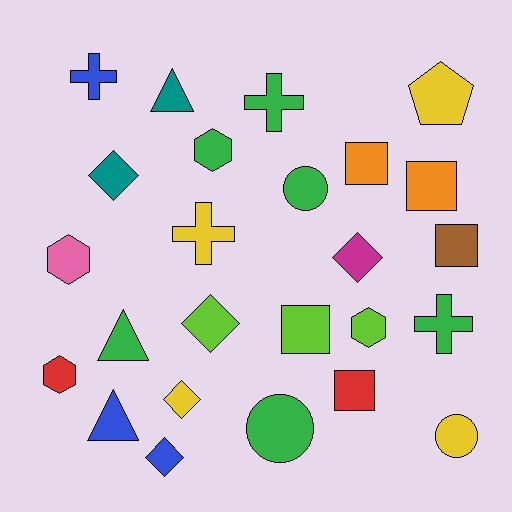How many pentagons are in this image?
There is 1 pentagon.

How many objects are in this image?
There are 25 objects.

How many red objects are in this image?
There are 2 red objects.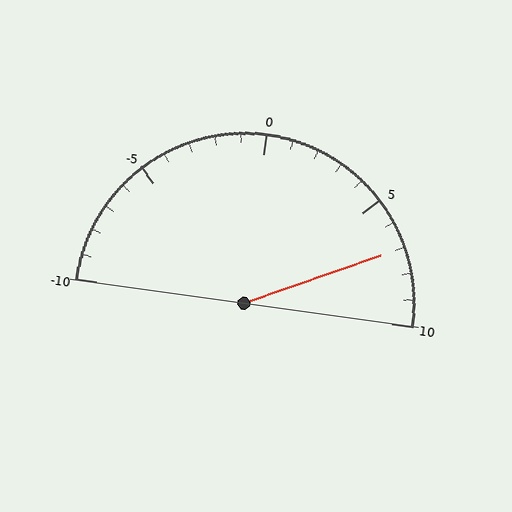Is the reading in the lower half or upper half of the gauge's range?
The reading is in the upper half of the range (-10 to 10).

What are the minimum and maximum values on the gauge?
The gauge ranges from -10 to 10.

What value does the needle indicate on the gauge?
The needle indicates approximately 7.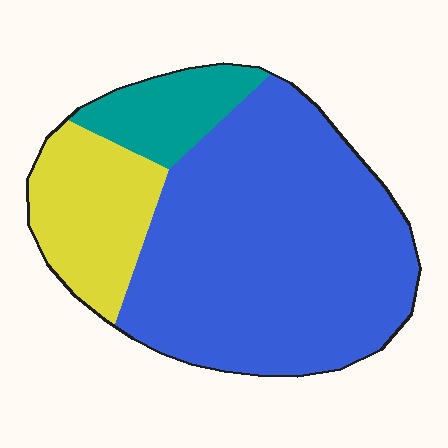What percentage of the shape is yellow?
Yellow covers 20% of the shape.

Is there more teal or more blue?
Blue.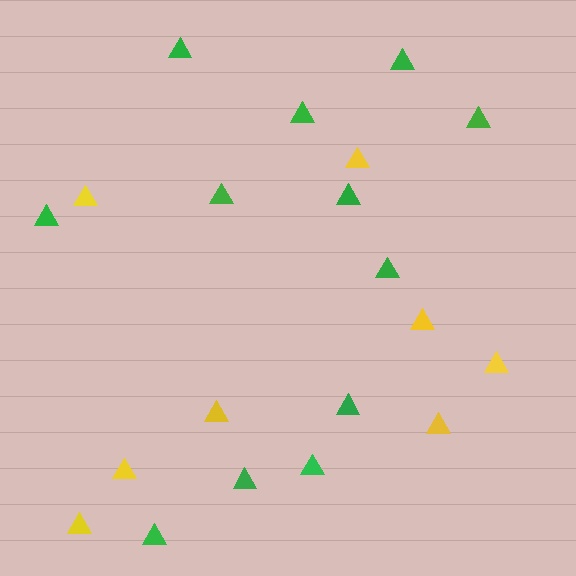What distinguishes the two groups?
There are 2 groups: one group of yellow triangles (8) and one group of green triangles (12).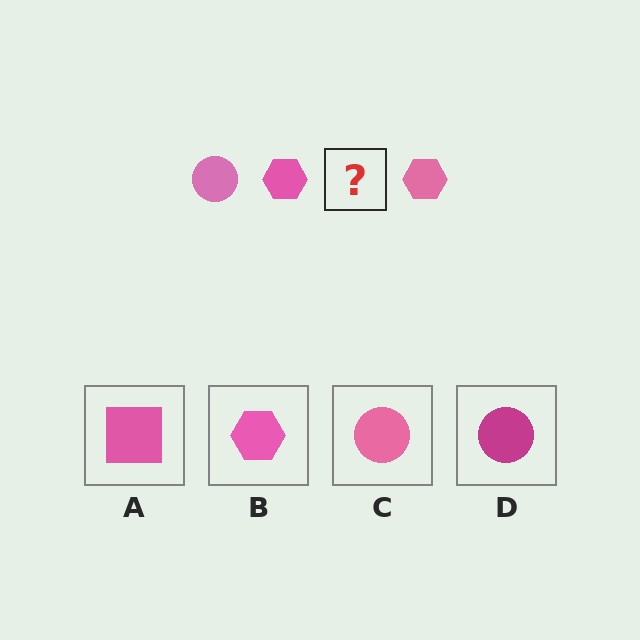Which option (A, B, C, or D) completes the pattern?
C.